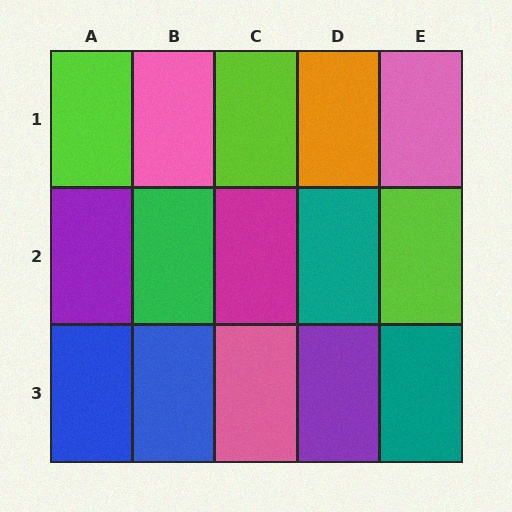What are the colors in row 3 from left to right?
Blue, blue, pink, purple, teal.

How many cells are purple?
2 cells are purple.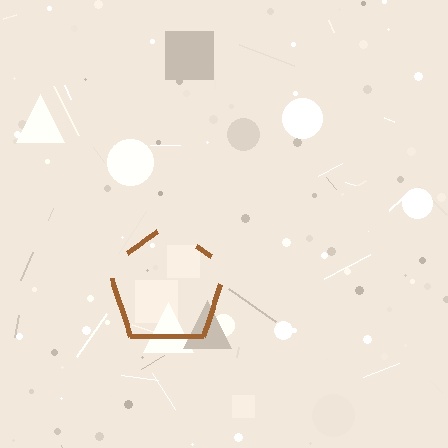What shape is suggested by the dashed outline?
The dashed outline suggests a pentagon.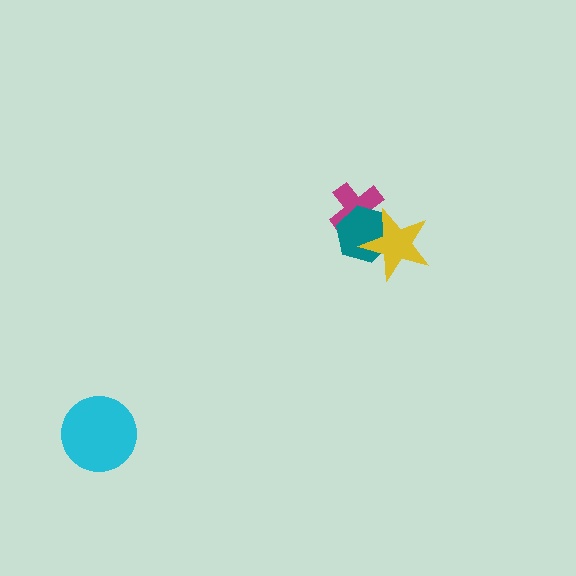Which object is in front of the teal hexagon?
The yellow star is in front of the teal hexagon.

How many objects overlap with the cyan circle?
0 objects overlap with the cyan circle.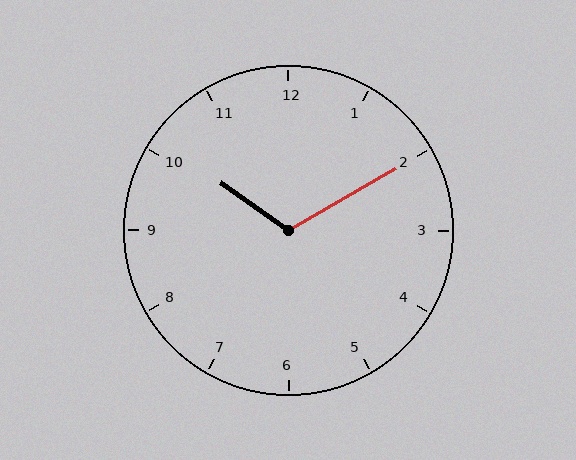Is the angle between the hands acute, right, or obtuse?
It is obtuse.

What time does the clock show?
10:10.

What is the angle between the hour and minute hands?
Approximately 115 degrees.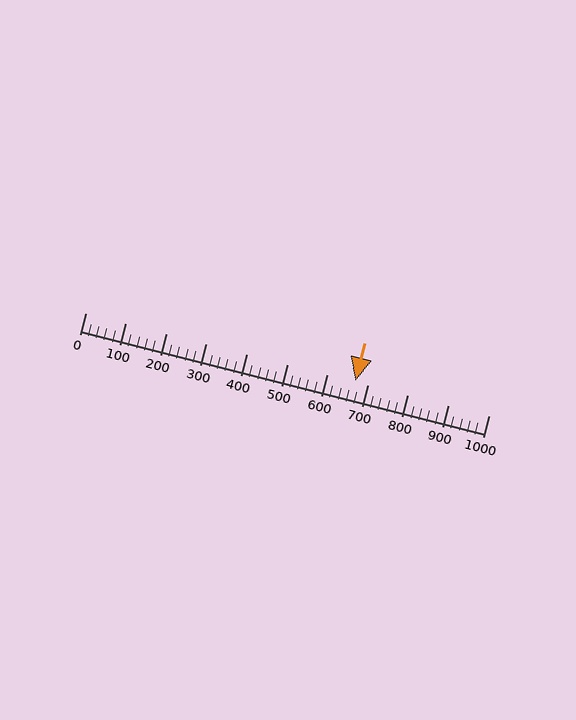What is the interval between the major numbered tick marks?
The major tick marks are spaced 100 units apart.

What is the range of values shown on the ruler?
The ruler shows values from 0 to 1000.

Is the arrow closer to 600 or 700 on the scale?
The arrow is closer to 700.